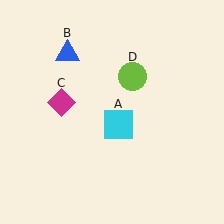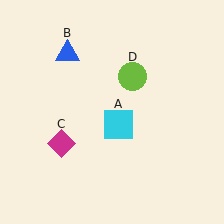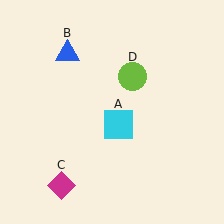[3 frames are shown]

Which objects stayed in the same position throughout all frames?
Cyan square (object A) and blue triangle (object B) and lime circle (object D) remained stationary.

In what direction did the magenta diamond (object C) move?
The magenta diamond (object C) moved down.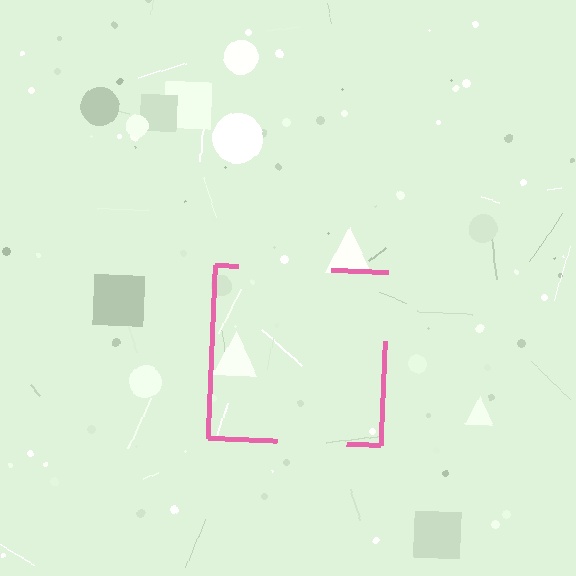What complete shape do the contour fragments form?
The contour fragments form a square.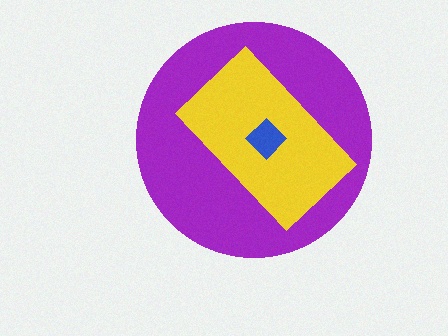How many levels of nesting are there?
3.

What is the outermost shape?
The purple circle.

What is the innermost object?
The blue diamond.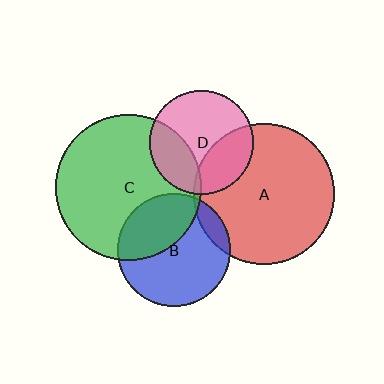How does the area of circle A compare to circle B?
Approximately 1.5 times.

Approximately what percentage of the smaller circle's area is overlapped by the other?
Approximately 10%.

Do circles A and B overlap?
Yes.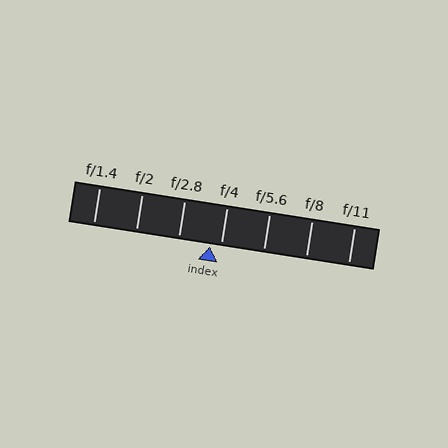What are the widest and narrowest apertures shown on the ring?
The widest aperture shown is f/1.4 and the narrowest is f/11.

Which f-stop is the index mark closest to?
The index mark is closest to f/4.